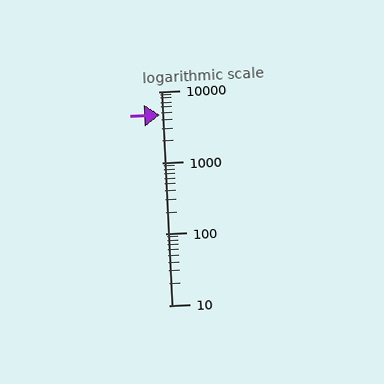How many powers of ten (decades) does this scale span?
The scale spans 3 decades, from 10 to 10000.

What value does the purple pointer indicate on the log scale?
The pointer indicates approximately 4700.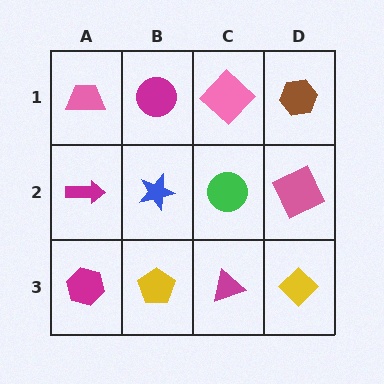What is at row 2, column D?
A pink square.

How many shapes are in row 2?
4 shapes.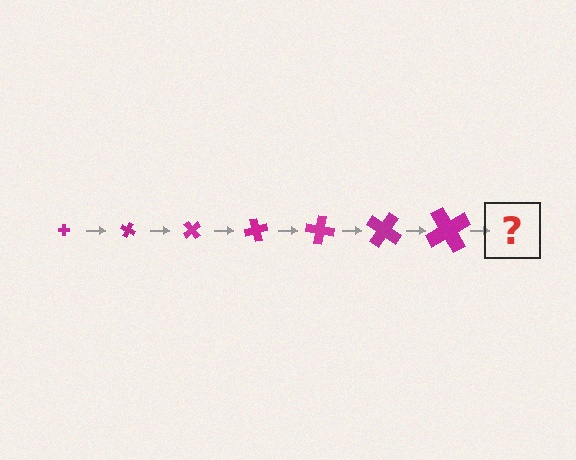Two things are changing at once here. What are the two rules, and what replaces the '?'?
The two rules are that the cross grows larger each step and it rotates 25 degrees each step. The '?' should be a cross, larger than the previous one and rotated 175 degrees from the start.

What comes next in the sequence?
The next element should be a cross, larger than the previous one and rotated 175 degrees from the start.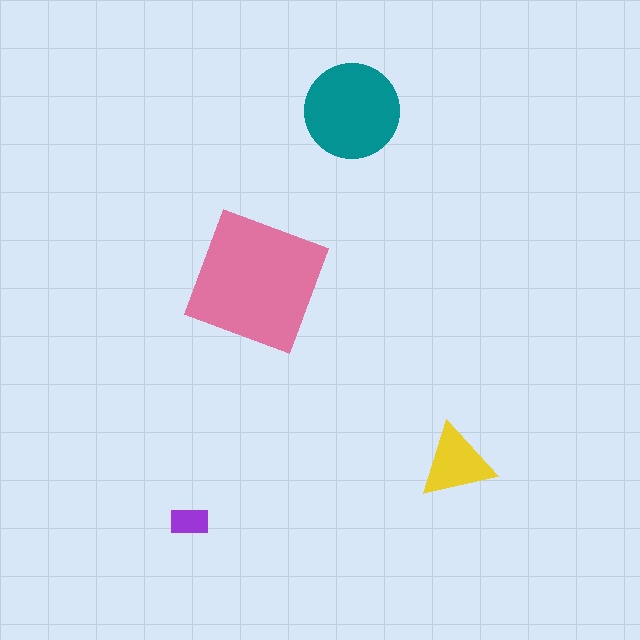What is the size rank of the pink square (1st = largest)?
1st.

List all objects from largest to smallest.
The pink square, the teal circle, the yellow triangle, the purple rectangle.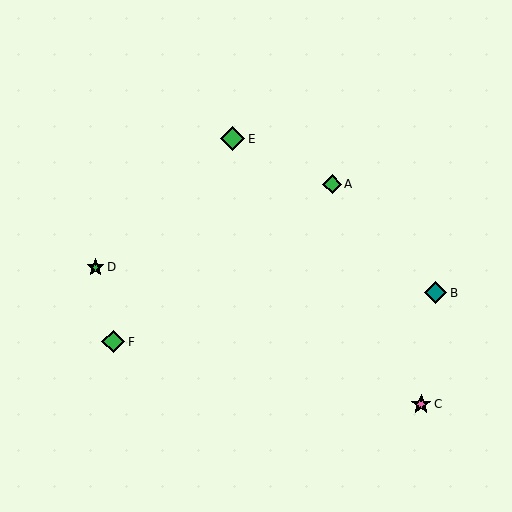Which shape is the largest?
The green diamond (labeled E) is the largest.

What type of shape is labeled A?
Shape A is a green diamond.